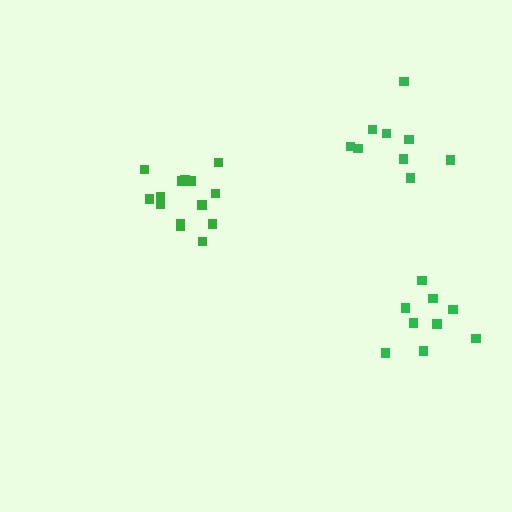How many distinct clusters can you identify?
There are 3 distinct clusters.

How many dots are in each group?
Group 1: 9 dots, Group 2: 9 dots, Group 3: 15 dots (33 total).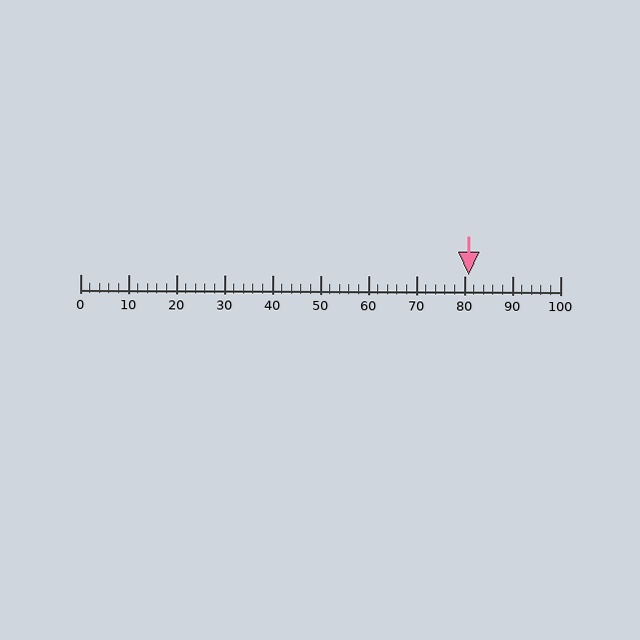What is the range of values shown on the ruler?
The ruler shows values from 0 to 100.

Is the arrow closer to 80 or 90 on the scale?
The arrow is closer to 80.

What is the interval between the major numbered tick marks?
The major tick marks are spaced 10 units apart.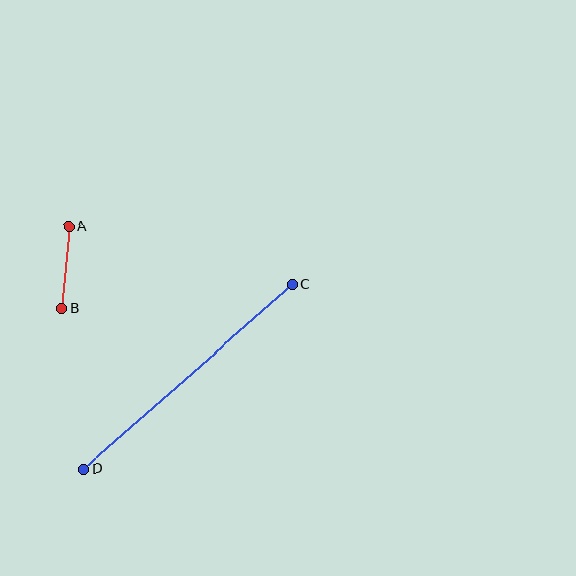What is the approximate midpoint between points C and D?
The midpoint is at approximately (188, 377) pixels.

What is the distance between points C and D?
The distance is approximately 278 pixels.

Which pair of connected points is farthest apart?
Points C and D are farthest apart.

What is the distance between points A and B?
The distance is approximately 83 pixels.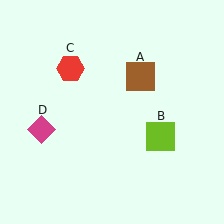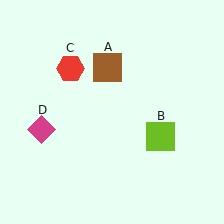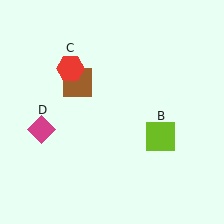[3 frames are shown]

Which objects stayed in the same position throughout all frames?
Lime square (object B) and red hexagon (object C) and magenta diamond (object D) remained stationary.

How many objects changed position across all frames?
1 object changed position: brown square (object A).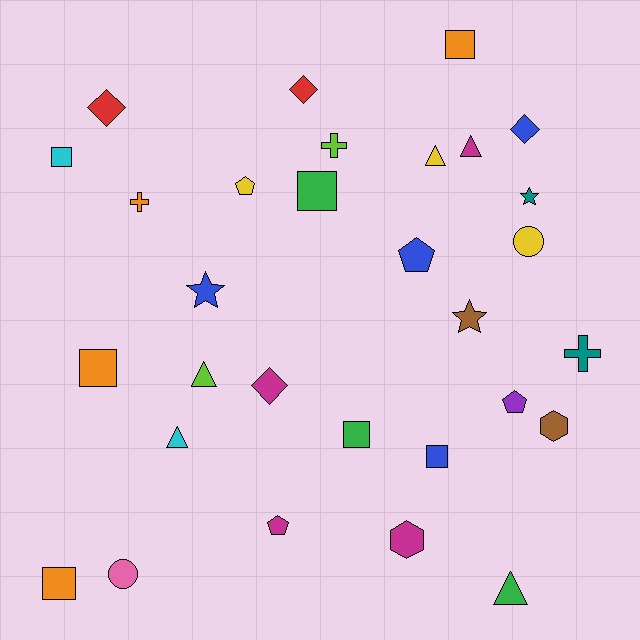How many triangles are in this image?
There are 5 triangles.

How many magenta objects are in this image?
There are 4 magenta objects.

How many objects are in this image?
There are 30 objects.